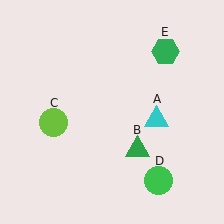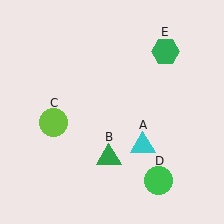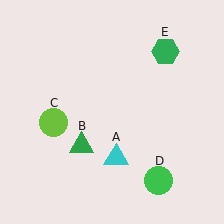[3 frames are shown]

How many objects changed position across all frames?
2 objects changed position: cyan triangle (object A), green triangle (object B).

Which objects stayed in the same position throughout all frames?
Lime circle (object C) and green circle (object D) and green hexagon (object E) remained stationary.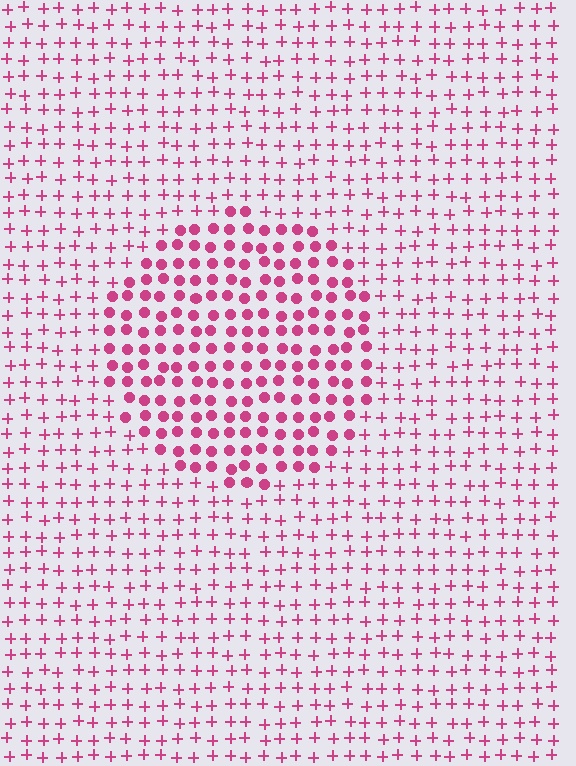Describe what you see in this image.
The image is filled with small magenta elements arranged in a uniform grid. A circle-shaped region contains circles, while the surrounding area contains plus signs. The boundary is defined purely by the change in element shape.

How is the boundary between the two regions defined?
The boundary is defined by a change in element shape: circles inside vs. plus signs outside. All elements share the same color and spacing.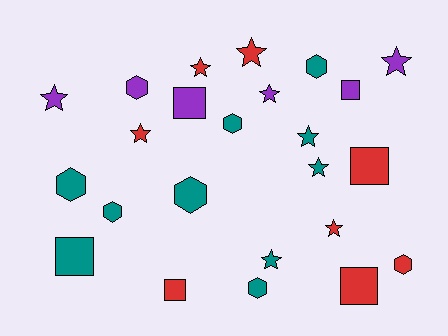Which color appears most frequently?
Teal, with 10 objects.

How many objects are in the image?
There are 24 objects.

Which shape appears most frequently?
Star, with 10 objects.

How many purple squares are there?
There are 2 purple squares.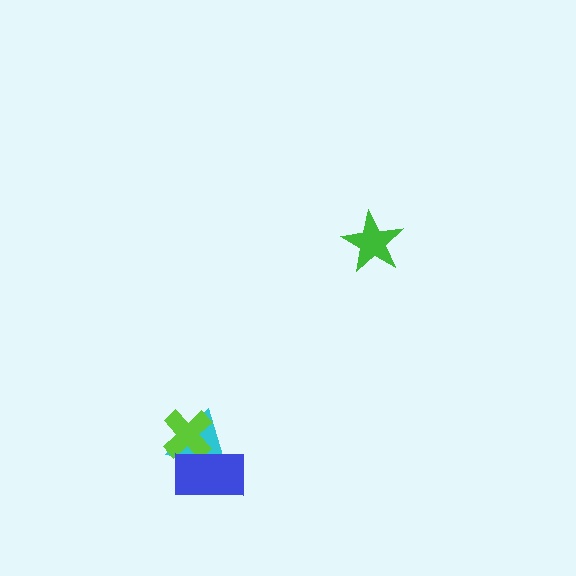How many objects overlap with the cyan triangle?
2 objects overlap with the cyan triangle.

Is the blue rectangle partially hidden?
No, no other shape covers it.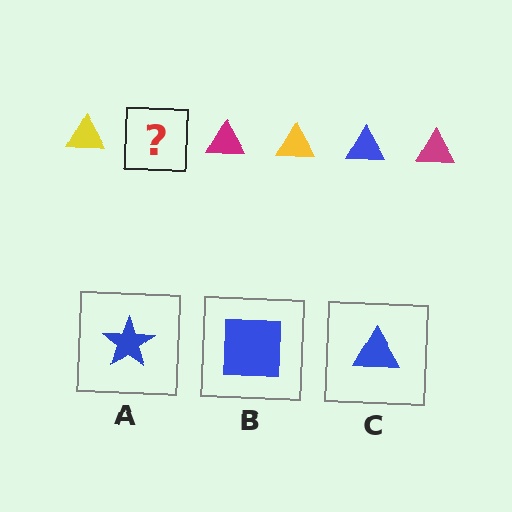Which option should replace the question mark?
Option C.